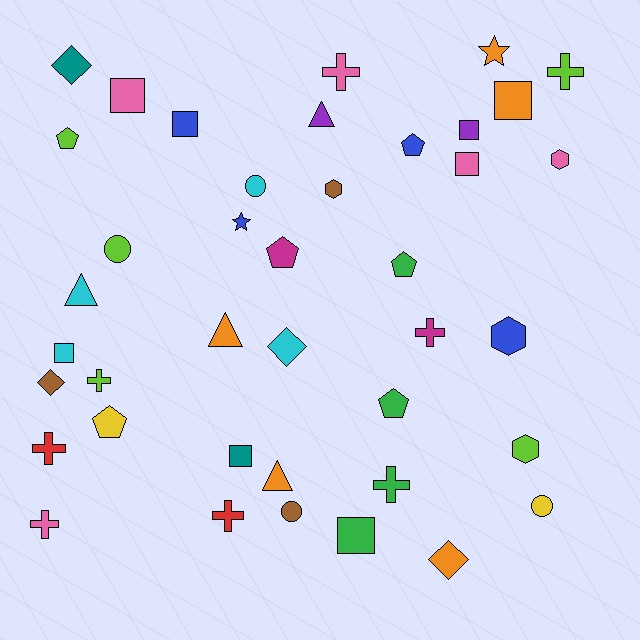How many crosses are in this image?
There are 8 crosses.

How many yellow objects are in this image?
There are 2 yellow objects.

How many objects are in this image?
There are 40 objects.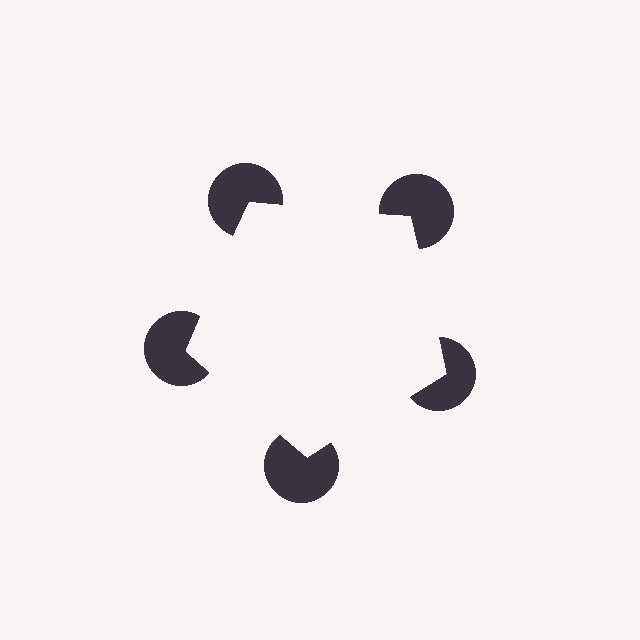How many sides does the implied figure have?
5 sides.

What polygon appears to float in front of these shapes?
An illusory pentagon — its edges are inferred from the aligned wedge cuts in the pac-man discs, not physically drawn.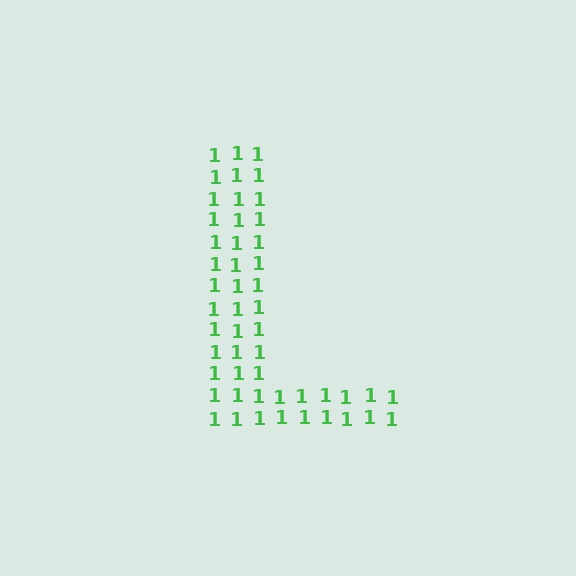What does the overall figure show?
The overall figure shows the letter L.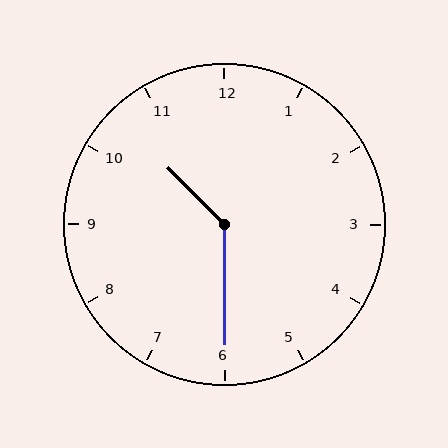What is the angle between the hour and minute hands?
Approximately 135 degrees.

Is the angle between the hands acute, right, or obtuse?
It is obtuse.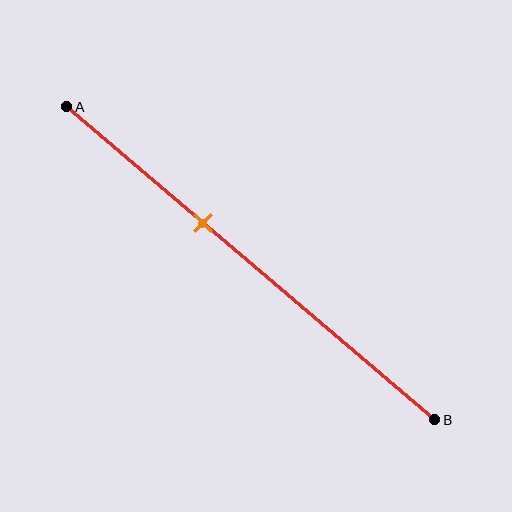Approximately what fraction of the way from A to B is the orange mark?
The orange mark is approximately 35% of the way from A to B.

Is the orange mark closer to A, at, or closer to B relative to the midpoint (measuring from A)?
The orange mark is closer to point A than the midpoint of segment AB.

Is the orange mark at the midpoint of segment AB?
No, the mark is at about 35% from A, not at the 50% midpoint.